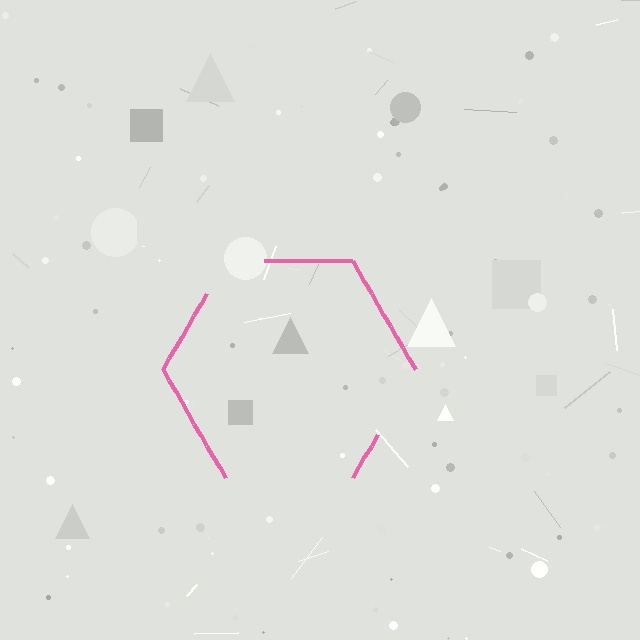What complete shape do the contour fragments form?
The contour fragments form a hexagon.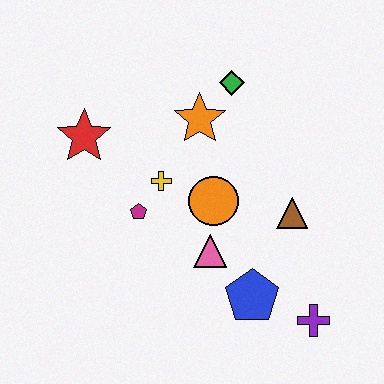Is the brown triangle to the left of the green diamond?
No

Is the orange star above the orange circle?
Yes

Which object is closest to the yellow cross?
The magenta pentagon is closest to the yellow cross.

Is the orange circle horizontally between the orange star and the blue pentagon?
Yes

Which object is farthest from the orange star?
The purple cross is farthest from the orange star.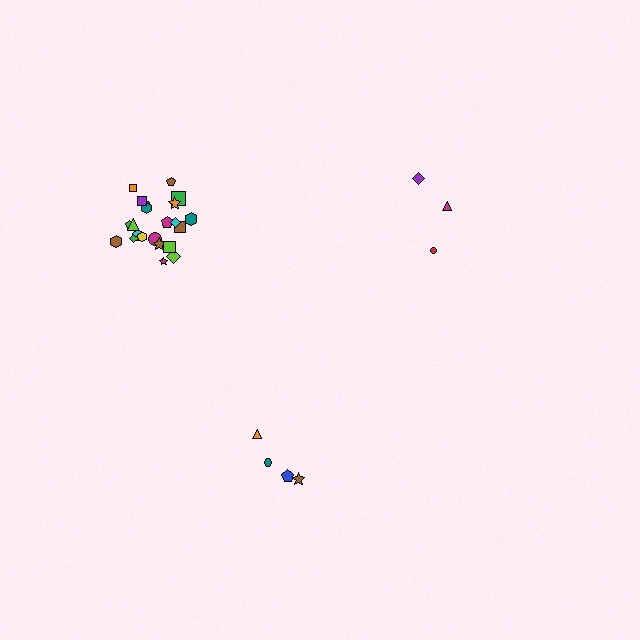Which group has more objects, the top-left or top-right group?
The top-left group.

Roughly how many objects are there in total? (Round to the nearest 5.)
Roughly 30 objects in total.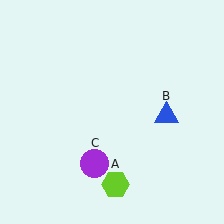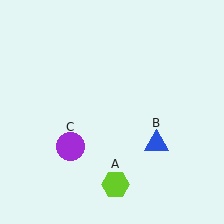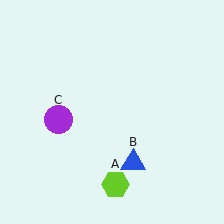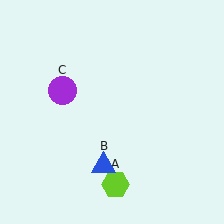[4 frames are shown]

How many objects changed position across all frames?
2 objects changed position: blue triangle (object B), purple circle (object C).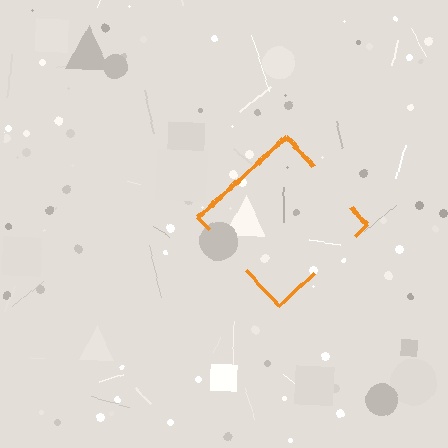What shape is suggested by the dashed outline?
The dashed outline suggests a diamond.